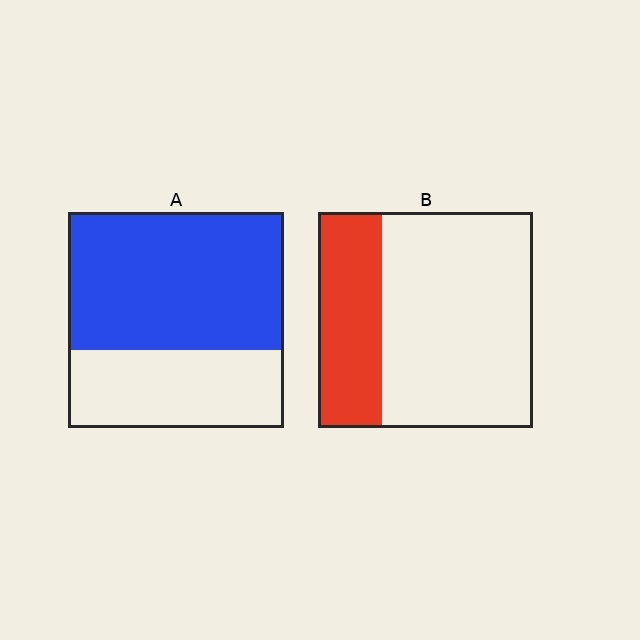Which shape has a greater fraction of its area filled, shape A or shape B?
Shape A.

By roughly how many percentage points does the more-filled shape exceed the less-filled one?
By roughly 35 percentage points (A over B).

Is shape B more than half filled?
No.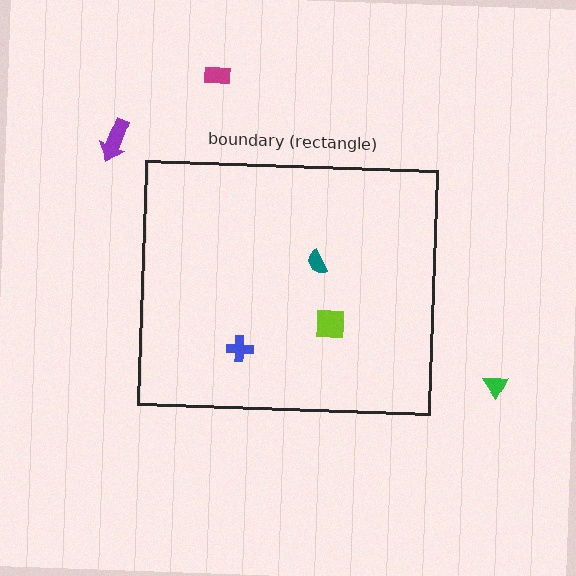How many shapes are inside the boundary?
3 inside, 3 outside.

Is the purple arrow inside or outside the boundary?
Outside.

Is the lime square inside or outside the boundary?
Inside.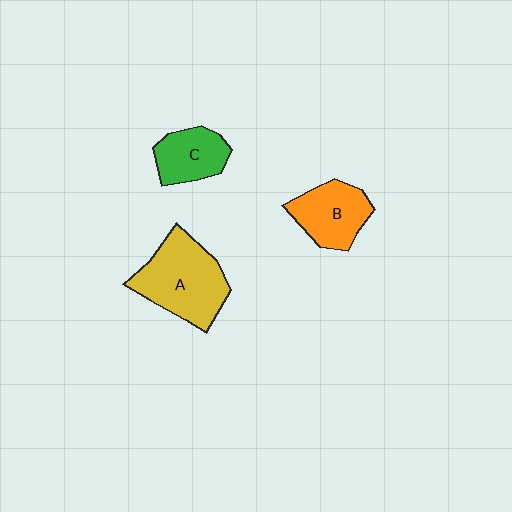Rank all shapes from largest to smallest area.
From largest to smallest: A (yellow), B (orange), C (green).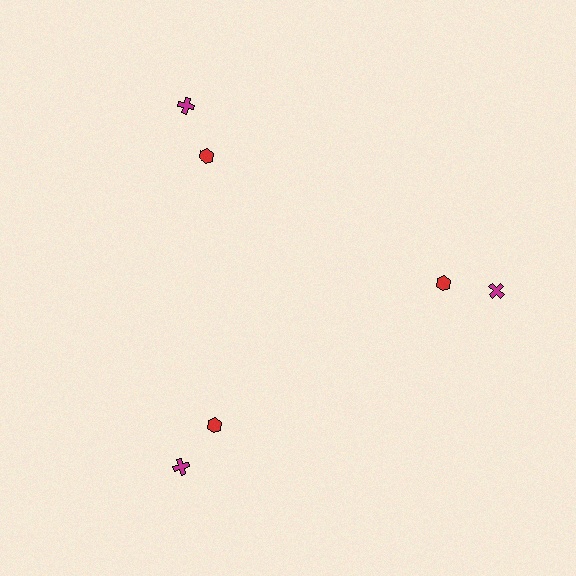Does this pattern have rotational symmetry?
Yes, this pattern has 3-fold rotational symmetry. It looks the same after rotating 120 degrees around the center.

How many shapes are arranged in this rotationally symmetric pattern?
There are 6 shapes, arranged in 3 groups of 2.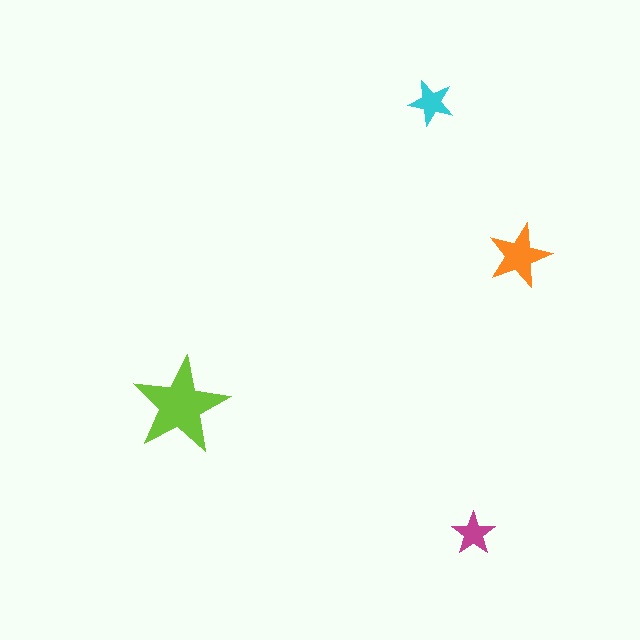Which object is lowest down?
The magenta star is bottommost.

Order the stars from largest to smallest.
the lime one, the orange one, the cyan one, the magenta one.